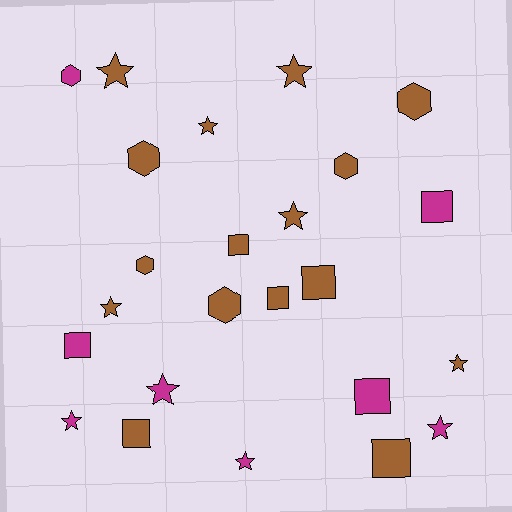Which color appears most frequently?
Brown, with 16 objects.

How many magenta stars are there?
There are 4 magenta stars.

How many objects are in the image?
There are 24 objects.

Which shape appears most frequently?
Star, with 10 objects.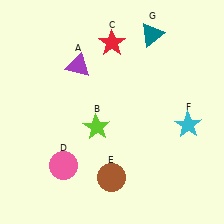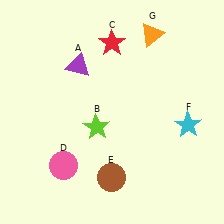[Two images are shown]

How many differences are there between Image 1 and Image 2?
There is 1 difference between the two images.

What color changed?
The triangle (G) changed from teal in Image 1 to orange in Image 2.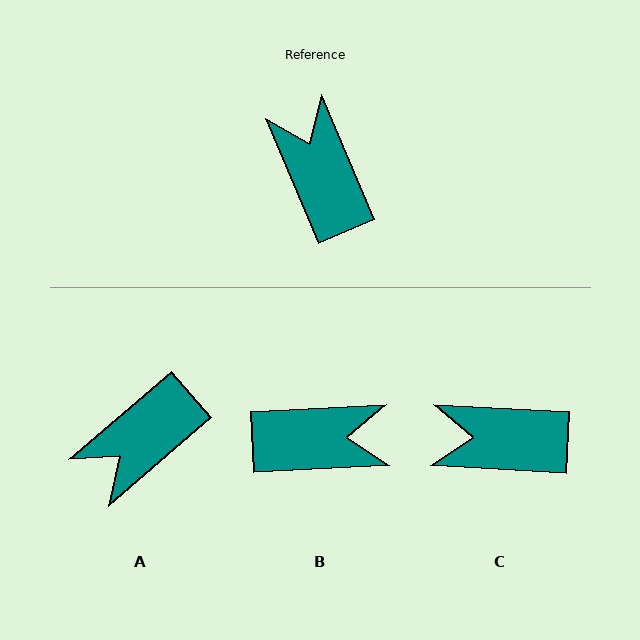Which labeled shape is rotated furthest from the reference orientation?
B, about 110 degrees away.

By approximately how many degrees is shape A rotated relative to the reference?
Approximately 108 degrees counter-clockwise.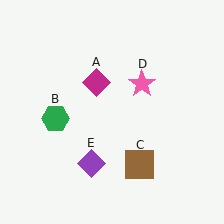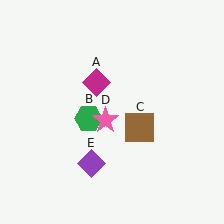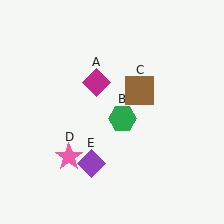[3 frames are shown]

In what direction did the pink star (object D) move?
The pink star (object D) moved down and to the left.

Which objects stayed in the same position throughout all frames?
Magenta diamond (object A) and purple diamond (object E) remained stationary.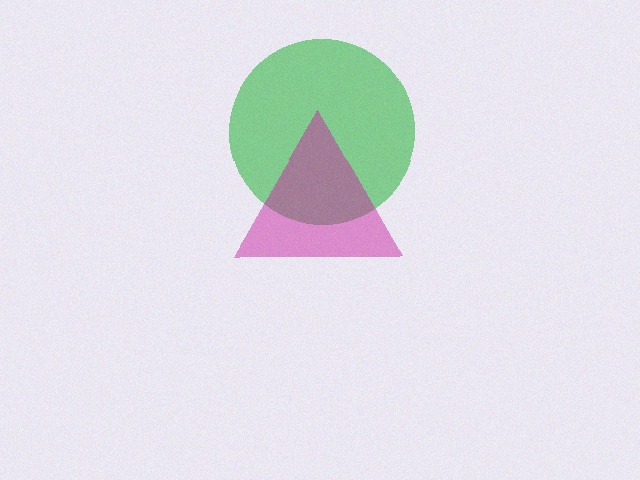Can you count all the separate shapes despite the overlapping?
Yes, there are 2 separate shapes.